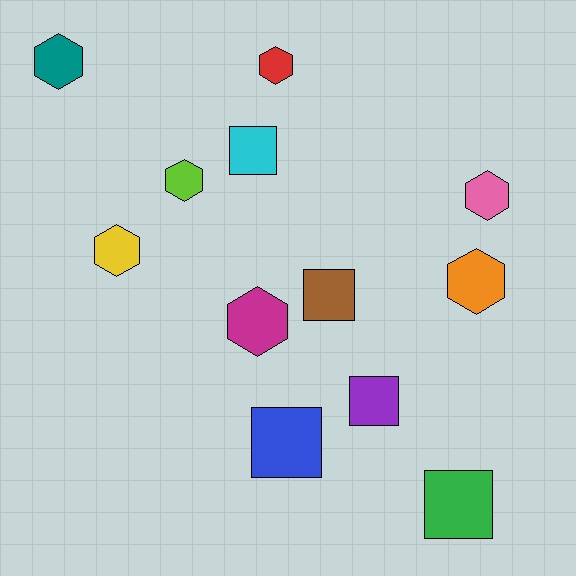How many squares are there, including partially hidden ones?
There are 5 squares.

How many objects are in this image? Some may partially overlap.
There are 12 objects.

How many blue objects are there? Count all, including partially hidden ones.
There is 1 blue object.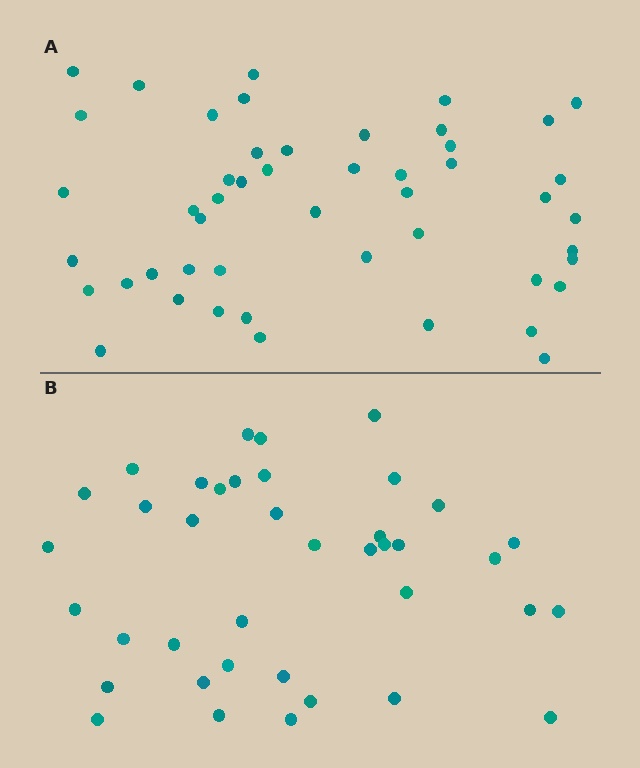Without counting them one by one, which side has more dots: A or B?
Region A (the top region) has more dots.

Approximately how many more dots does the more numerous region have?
Region A has roughly 10 or so more dots than region B.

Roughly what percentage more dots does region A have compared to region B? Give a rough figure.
About 25% more.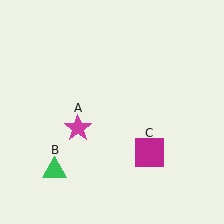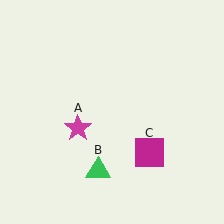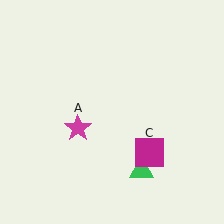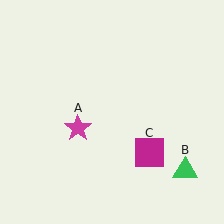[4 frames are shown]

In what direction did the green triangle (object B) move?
The green triangle (object B) moved right.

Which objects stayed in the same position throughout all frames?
Magenta star (object A) and magenta square (object C) remained stationary.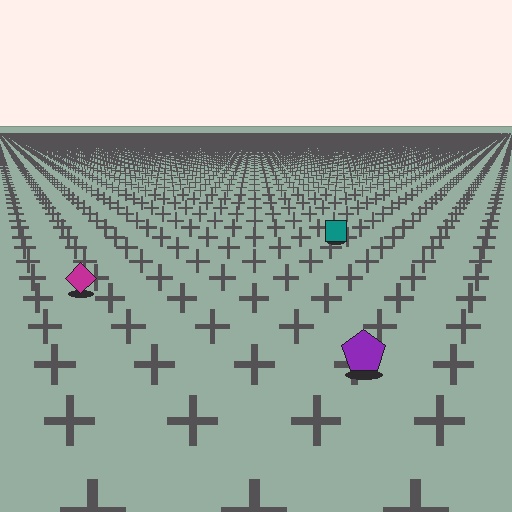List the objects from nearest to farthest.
From nearest to farthest: the purple pentagon, the magenta diamond, the teal square.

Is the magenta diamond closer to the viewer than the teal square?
Yes. The magenta diamond is closer — you can tell from the texture gradient: the ground texture is coarser near it.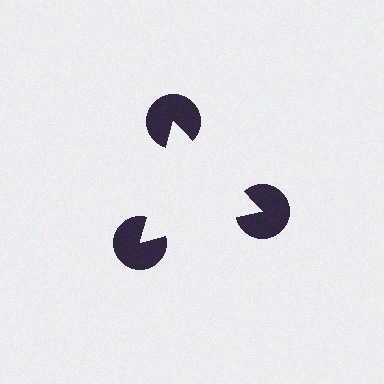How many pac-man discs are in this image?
There are 3 — one at each vertex of the illusory triangle.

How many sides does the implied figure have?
3 sides.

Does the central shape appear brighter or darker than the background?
It typically appears slightly brighter than the background, even though no actual brightness change is drawn.